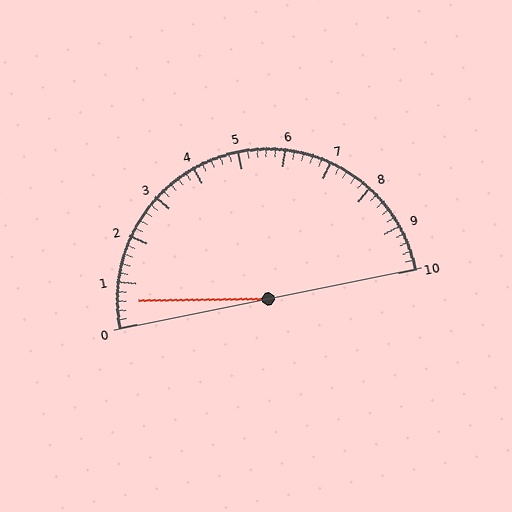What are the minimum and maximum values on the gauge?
The gauge ranges from 0 to 10.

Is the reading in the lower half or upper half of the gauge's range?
The reading is in the lower half of the range (0 to 10).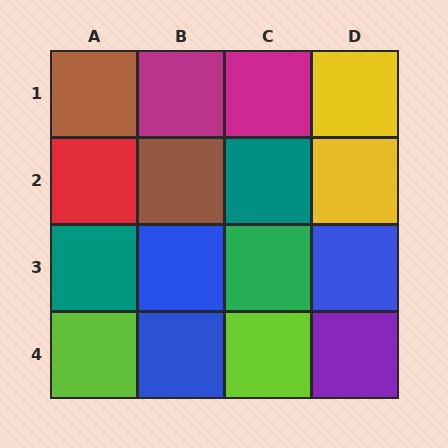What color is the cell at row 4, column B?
Blue.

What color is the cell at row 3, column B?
Blue.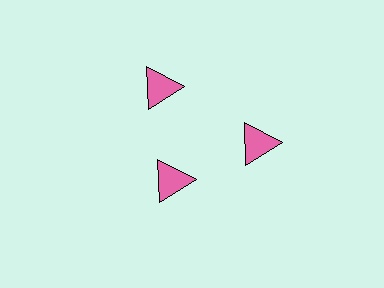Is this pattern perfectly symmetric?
No. The 3 pink triangles are arranged in a ring, but one element near the 7 o'clock position is pulled inward toward the center, breaking the 3-fold rotational symmetry.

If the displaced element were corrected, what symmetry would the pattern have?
It would have 3-fold rotational symmetry — the pattern would map onto itself every 120 degrees.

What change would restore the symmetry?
The symmetry would be restored by moving it outward, back onto the ring so that all 3 triangles sit at equal angles and equal distance from the center.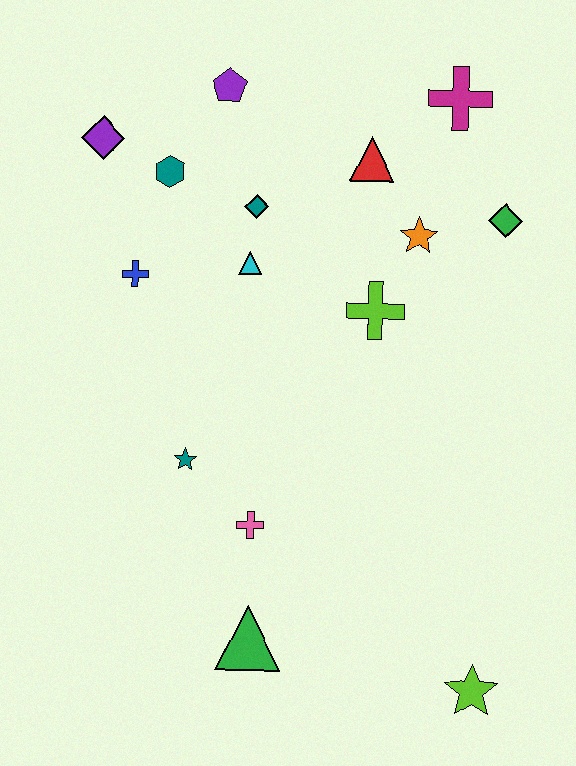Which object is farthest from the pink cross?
The magenta cross is farthest from the pink cross.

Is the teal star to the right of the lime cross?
No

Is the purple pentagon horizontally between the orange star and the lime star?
No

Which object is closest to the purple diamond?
The teal hexagon is closest to the purple diamond.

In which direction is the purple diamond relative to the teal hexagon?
The purple diamond is to the left of the teal hexagon.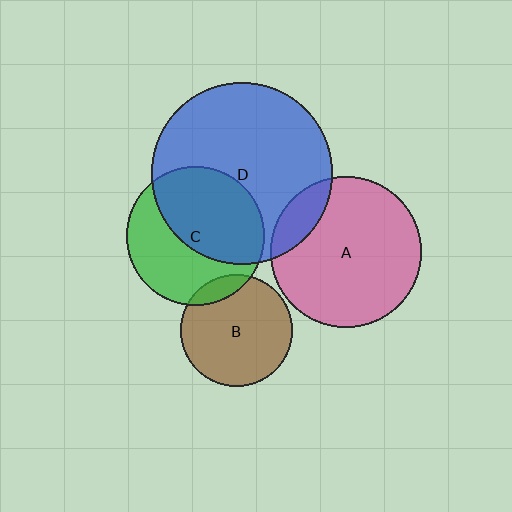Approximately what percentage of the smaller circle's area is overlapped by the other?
Approximately 10%.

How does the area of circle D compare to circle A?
Approximately 1.4 times.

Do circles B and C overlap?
Yes.